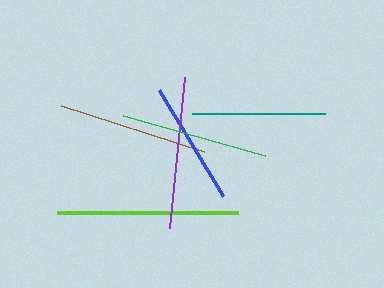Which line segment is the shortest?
The blue line is the shortest at approximately 124 pixels.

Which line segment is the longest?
The lime line is the longest at approximately 181 pixels.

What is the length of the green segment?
The green segment is approximately 147 pixels long.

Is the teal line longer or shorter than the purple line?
The purple line is longer than the teal line.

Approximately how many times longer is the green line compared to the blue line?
The green line is approximately 1.2 times the length of the blue line.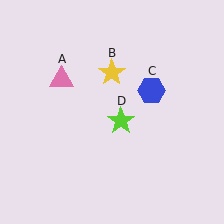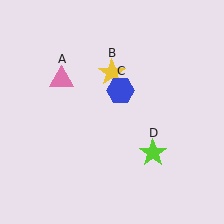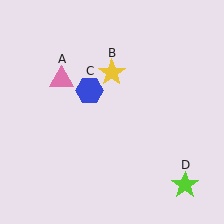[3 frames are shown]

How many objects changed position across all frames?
2 objects changed position: blue hexagon (object C), lime star (object D).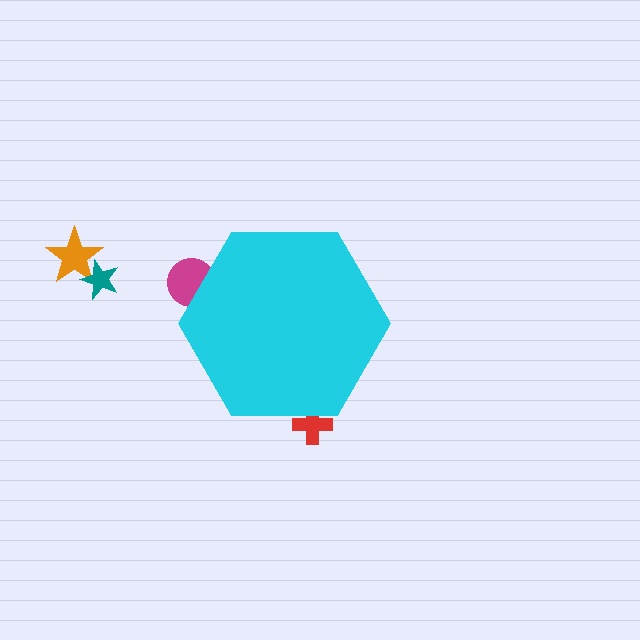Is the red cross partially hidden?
Yes, the red cross is partially hidden behind the cyan hexagon.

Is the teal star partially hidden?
No, the teal star is fully visible.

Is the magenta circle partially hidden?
Yes, the magenta circle is partially hidden behind the cyan hexagon.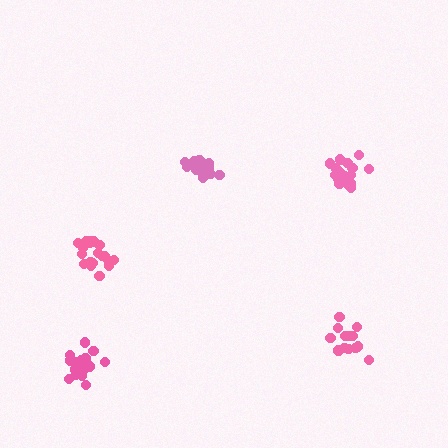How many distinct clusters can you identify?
There are 5 distinct clusters.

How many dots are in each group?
Group 1: 14 dots, Group 2: 14 dots, Group 3: 17 dots, Group 4: 20 dots, Group 5: 19 dots (84 total).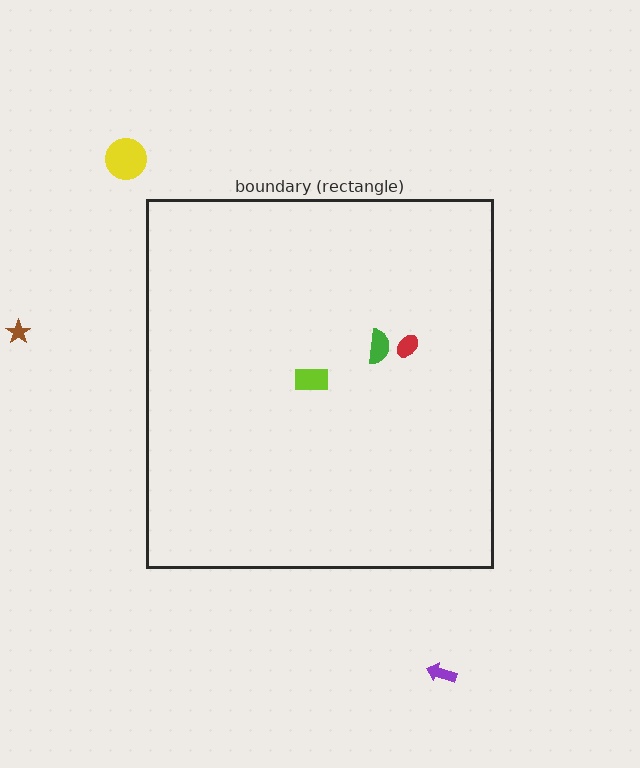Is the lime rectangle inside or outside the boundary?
Inside.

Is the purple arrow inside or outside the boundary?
Outside.